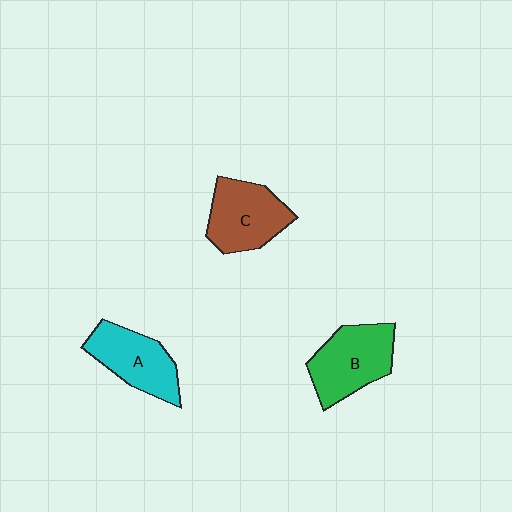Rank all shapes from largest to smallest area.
From largest to smallest: B (green), C (brown), A (cyan).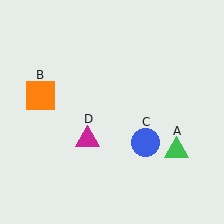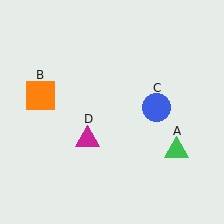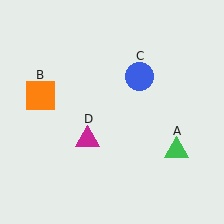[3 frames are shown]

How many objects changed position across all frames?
1 object changed position: blue circle (object C).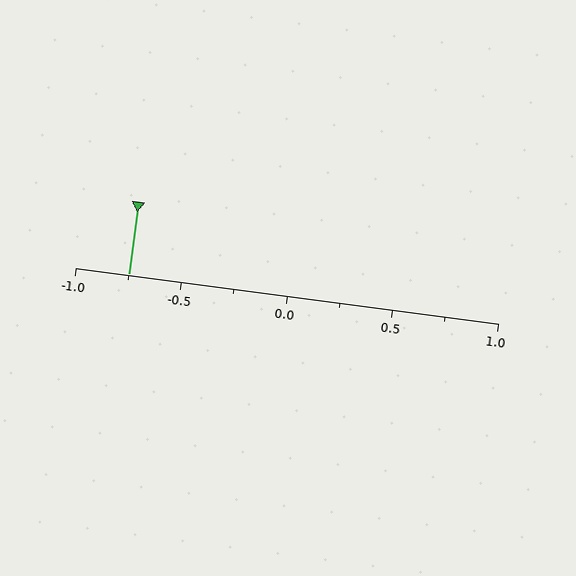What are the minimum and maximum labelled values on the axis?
The axis runs from -1.0 to 1.0.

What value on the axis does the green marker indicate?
The marker indicates approximately -0.75.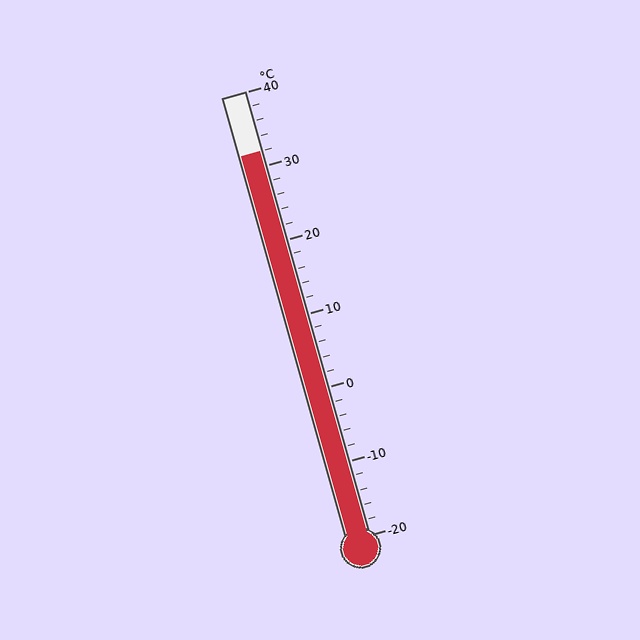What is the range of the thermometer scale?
The thermometer scale ranges from -20°C to 40°C.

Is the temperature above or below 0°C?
The temperature is above 0°C.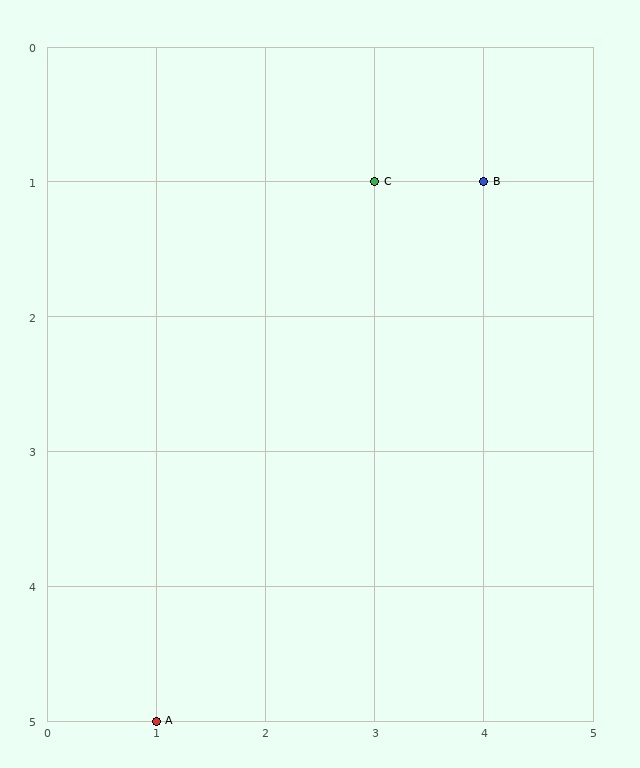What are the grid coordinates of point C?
Point C is at grid coordinates (3, 1).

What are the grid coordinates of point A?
Point A is at grid coordinates (1, 5).